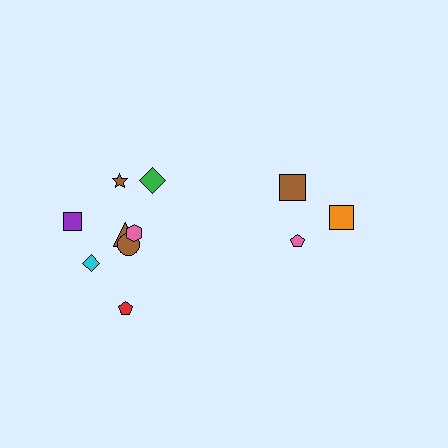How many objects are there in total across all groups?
There are 11 objects.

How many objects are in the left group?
There are 8 objects.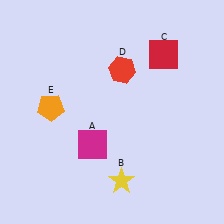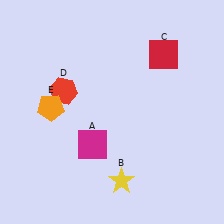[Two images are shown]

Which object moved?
The red hexagon (D) moved left.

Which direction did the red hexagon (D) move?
The red hexagon (D) moved left.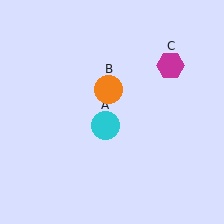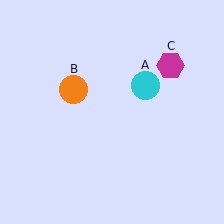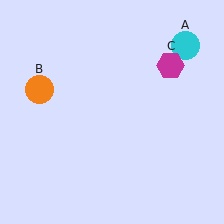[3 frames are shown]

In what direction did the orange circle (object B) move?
The orange circle (object B) moved left.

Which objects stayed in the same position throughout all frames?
Magenta hexagon (object C) remained stationary.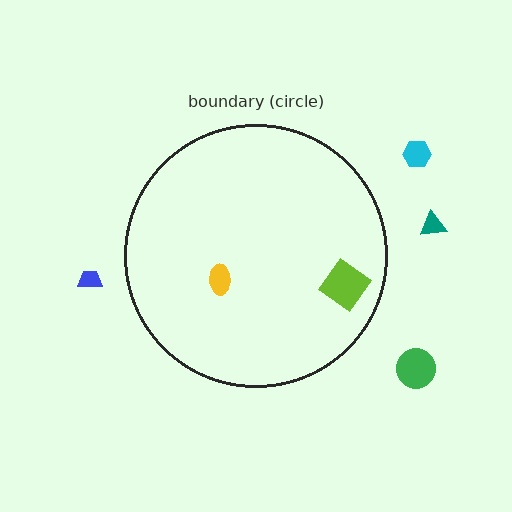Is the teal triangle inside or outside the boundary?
Outside.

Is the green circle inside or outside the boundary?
Outside.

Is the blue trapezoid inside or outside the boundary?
Outside.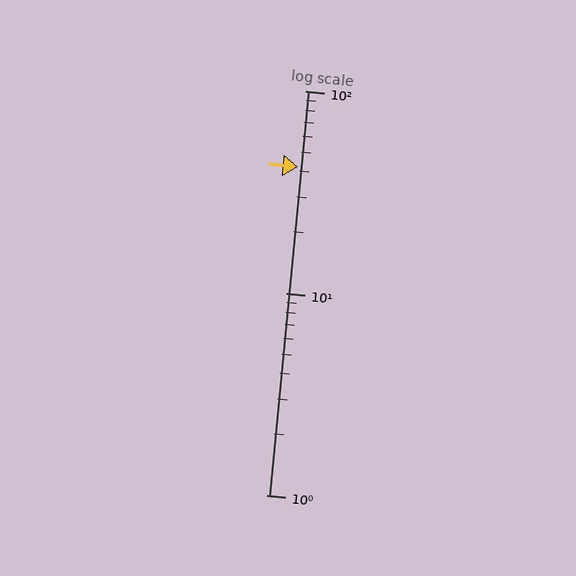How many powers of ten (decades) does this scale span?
The scale spans 2 decades, from 1 to 100.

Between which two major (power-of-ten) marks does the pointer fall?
The pointer is between 10 and 100.